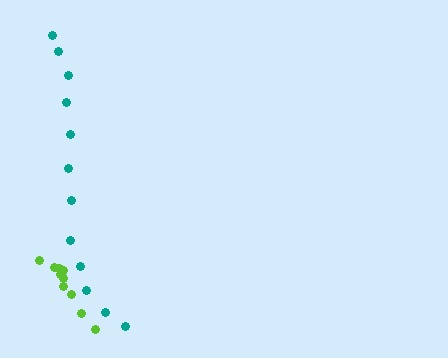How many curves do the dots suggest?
There are 2 distinct paths.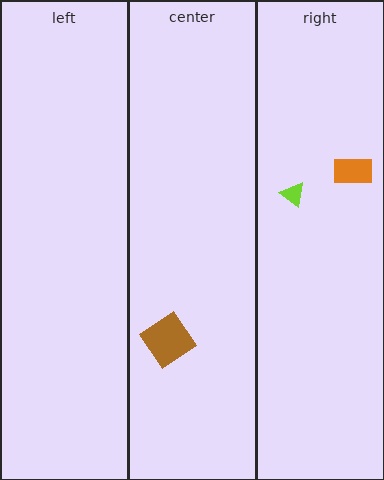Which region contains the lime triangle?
The right region.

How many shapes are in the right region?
2.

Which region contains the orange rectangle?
The right region.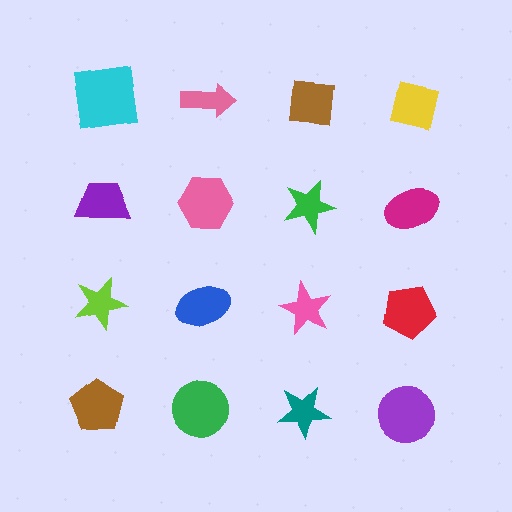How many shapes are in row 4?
4 shapes.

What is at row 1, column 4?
A yellow square.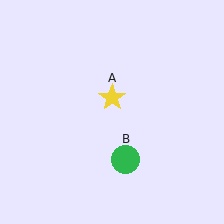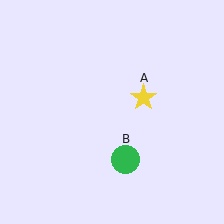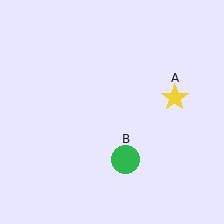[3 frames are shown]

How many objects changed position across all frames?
1 object changed position: yellow star (object A).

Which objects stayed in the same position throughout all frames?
Green circle (object B) remained stationary.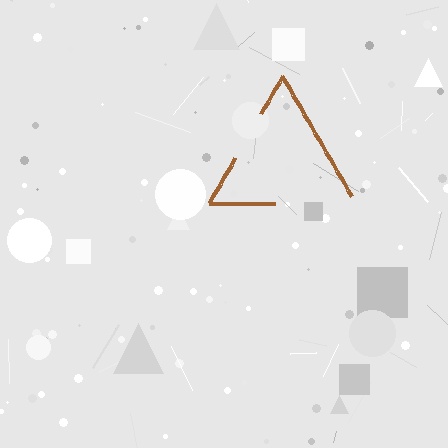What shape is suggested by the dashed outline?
The dashed outline suggests a triangle.